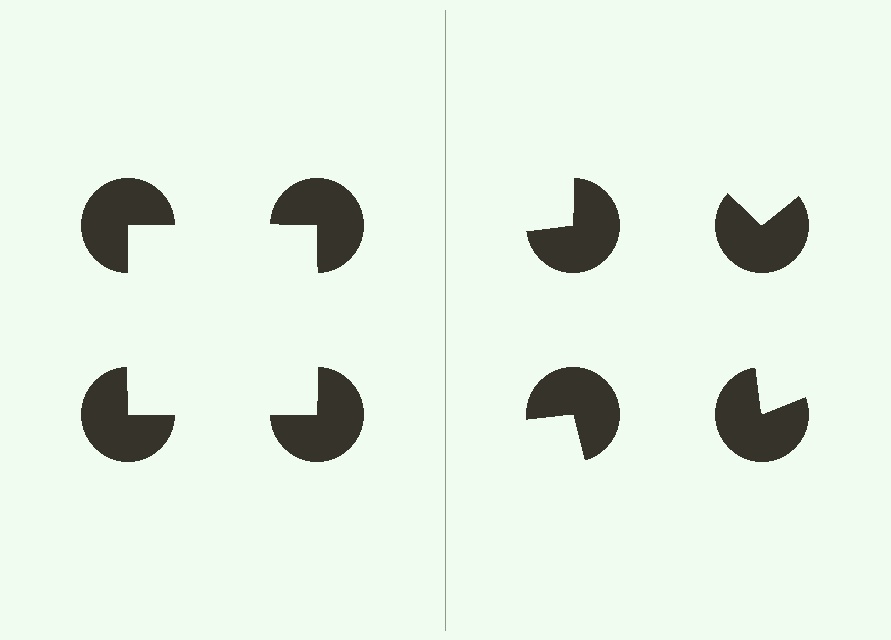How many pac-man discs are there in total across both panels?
8 — 4 on each side.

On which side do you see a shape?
An illusory square appears on the left side. On the right side the wedge cuts are rotated, so no coherent shape forms.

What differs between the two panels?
The pac-man discs are positioned identically on both sides; only the wedge orientations differ. On the left they align to a square; on the right they are misaligned.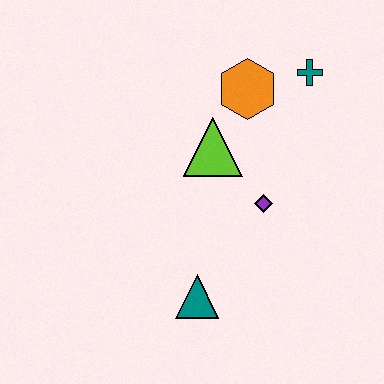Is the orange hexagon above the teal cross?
No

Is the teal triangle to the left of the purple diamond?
Yes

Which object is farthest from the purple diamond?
The teal cross is farthest from the purple diamond.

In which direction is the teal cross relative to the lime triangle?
The teal cross is to the right of the lime triangle.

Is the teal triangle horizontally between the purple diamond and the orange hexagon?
No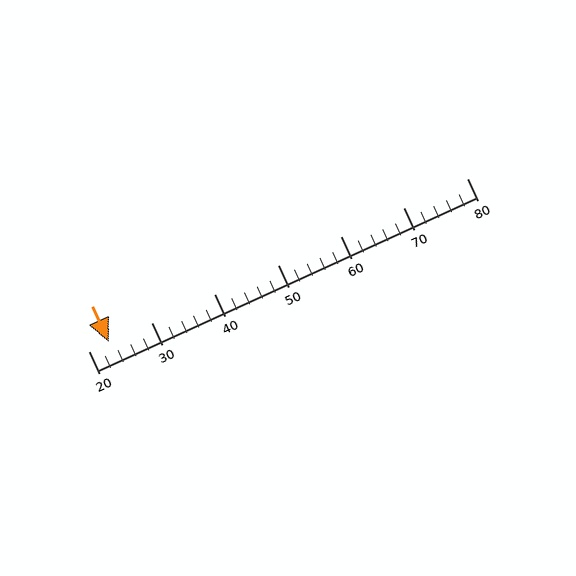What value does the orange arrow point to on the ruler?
The orange arrow points to approximately 23.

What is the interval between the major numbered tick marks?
The major tick marks are spaced 10 units apart.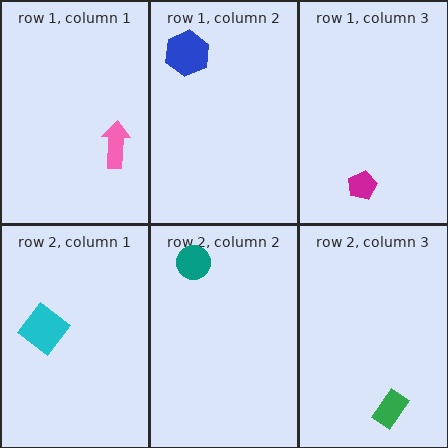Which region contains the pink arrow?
The row 1, column 1 region.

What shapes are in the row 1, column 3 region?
The magenta pentagon.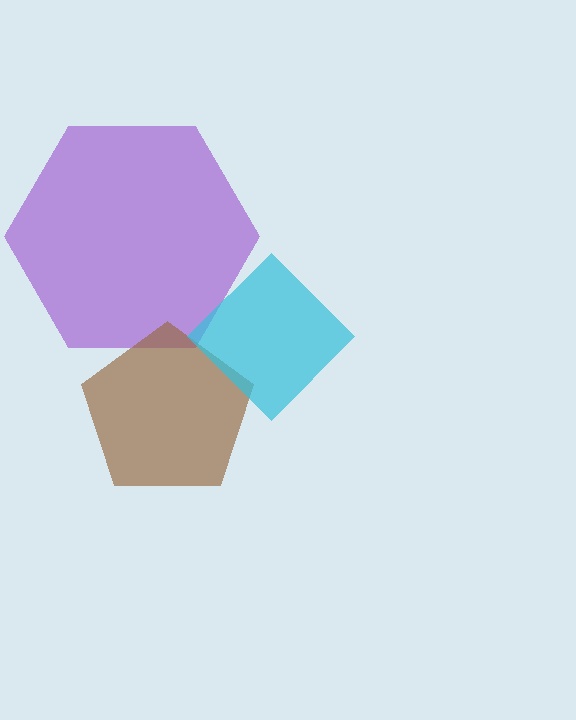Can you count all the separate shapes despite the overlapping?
Yes, there are 3 separate shapes.